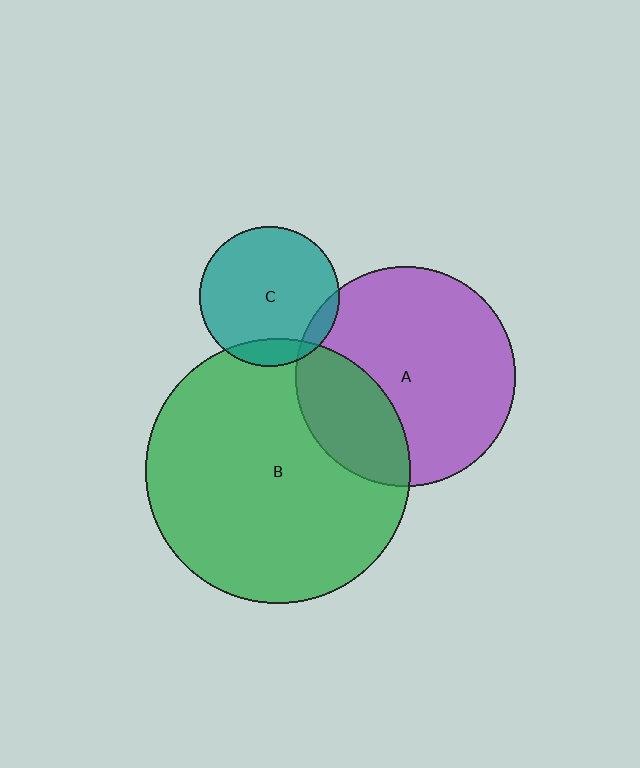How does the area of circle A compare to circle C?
Approximately 2.5 times.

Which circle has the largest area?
Circle B (green).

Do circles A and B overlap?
Yes.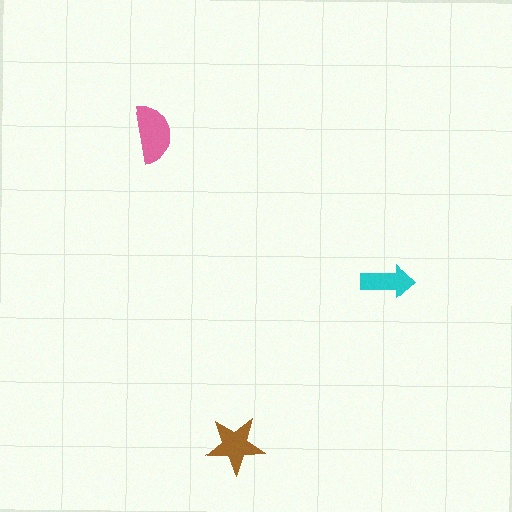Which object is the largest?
The pink semicircle.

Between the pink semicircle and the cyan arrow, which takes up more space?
The pink semicircle.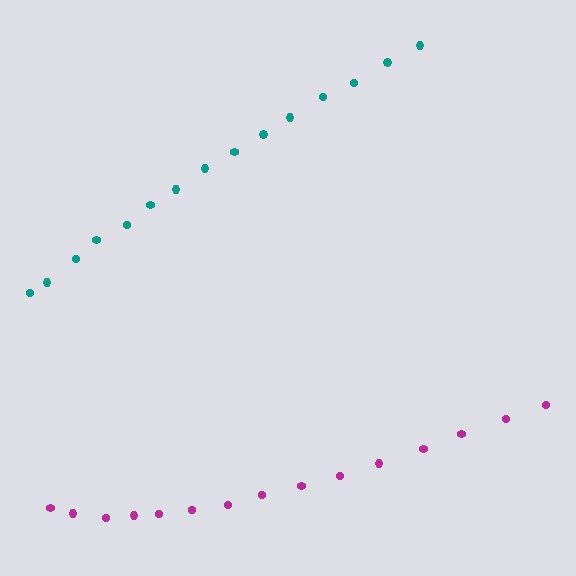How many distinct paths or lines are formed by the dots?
There are 2 distinct paths.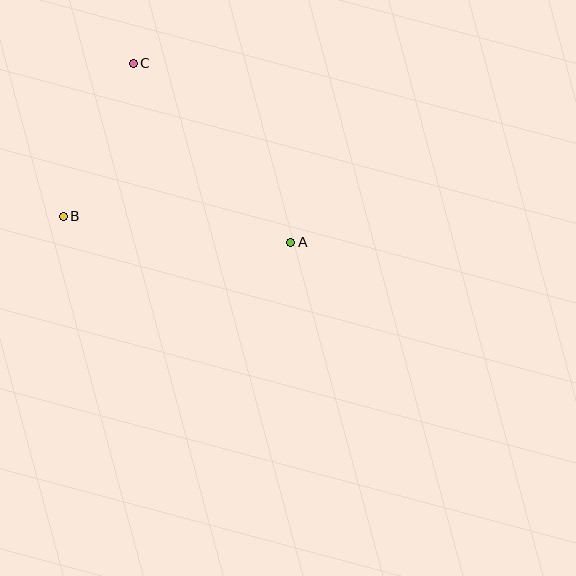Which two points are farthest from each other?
Points A and C are farthest from each other.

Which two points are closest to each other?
Points B and C are closest to each other.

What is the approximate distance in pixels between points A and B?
The distance between A and B is approximately 229 pixels.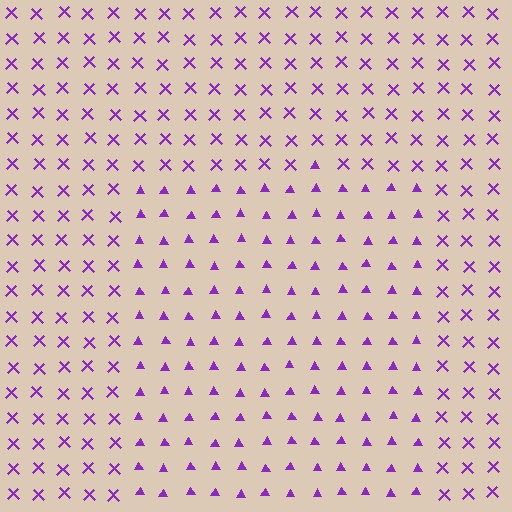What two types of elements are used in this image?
The image uses triangles inside the rectangle region and X marks outside it.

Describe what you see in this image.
The image is filled with small purple elements arranged in a uniform grid. A rectangle-shaped region contains triangles, while the surrounding area contains X marks. The boundary is defined purely by the change in element shape.